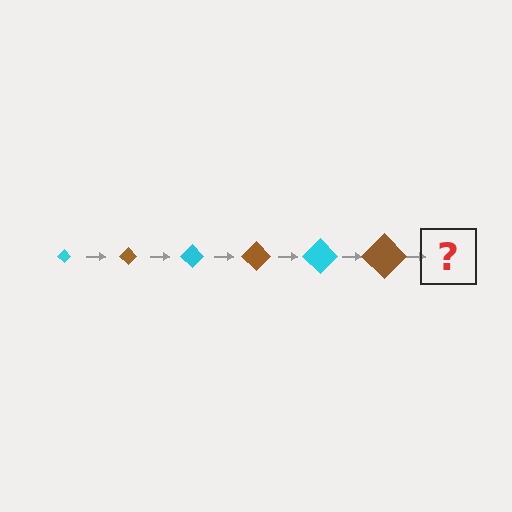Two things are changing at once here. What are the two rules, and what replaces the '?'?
The two rules are that the diamond grows larger each step and the color cycles through cyan and brown. The '?' should be a cyan diamond, larger than the previous one.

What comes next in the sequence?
The next element should be a cyan diamond, larger than the previous one.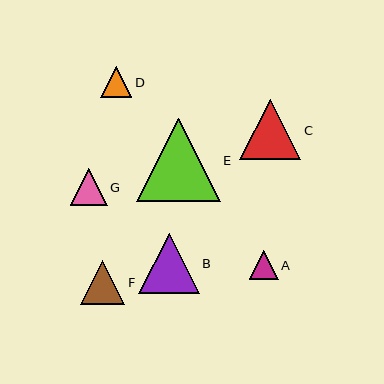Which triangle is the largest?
Triangle E is the largest with a size of approximately 83 pixels.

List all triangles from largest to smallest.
From largest to smallest: E, C, B, F, G, D, A.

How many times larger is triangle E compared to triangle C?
Triangle E is approximately 1.4 times the size of triangle C.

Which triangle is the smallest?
Triangle A is the smallest with a size of approximately 29 pixels.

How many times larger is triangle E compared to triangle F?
Triangle E is approximately 1.9 times the size of triangle F.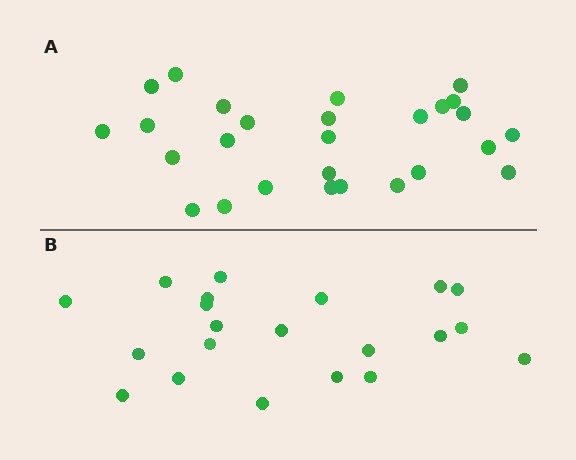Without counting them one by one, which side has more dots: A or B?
Region A (the top region) has more dots.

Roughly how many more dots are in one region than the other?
Region A has about 6 more dots than region B.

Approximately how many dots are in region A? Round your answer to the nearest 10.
About 30 dots. (The exact count is 27, which rounds to 30.)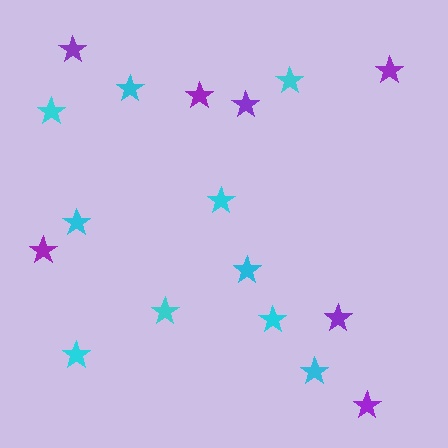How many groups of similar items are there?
There are 2 groups: one group of purple stars (7) and one group of cyan stars (10).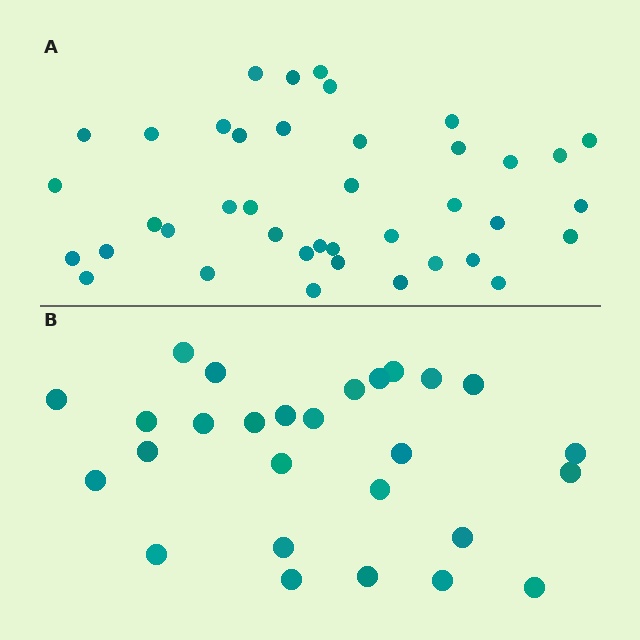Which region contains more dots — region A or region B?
Region A (the top region) has more dots.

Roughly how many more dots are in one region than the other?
Region A has approximately 15 more dots than region B.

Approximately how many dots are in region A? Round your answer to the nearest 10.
About 40 dots.